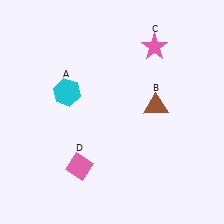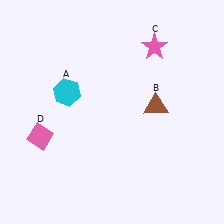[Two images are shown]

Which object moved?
The pink diamond (D) moved left.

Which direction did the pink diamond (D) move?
The pink diamond (D) moved left.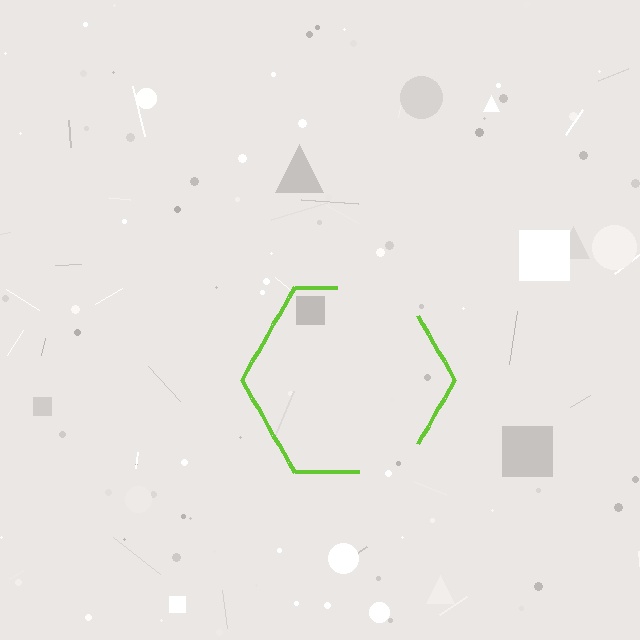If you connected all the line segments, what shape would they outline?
They would outline a hexagon.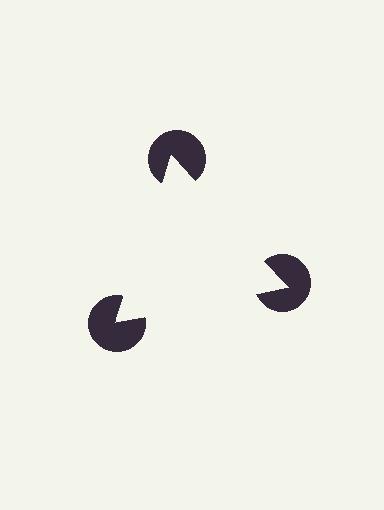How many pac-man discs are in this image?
There are 3 — one at each vertex of the illusory triangle.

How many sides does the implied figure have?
3 sides.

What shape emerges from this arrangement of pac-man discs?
An illusory triangle — its edges are inferred from the aligned wedge cuts in the pac-man discs, not physically drawn.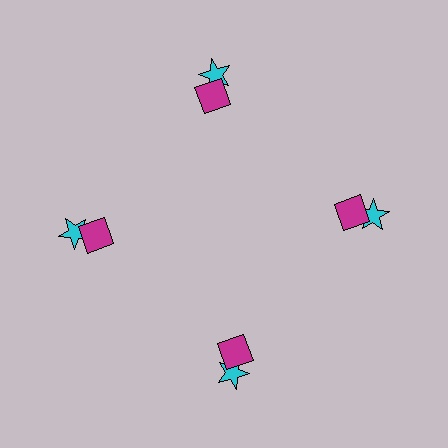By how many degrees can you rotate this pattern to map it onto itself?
The pattern maps onto itself every 90 degrees of rotation.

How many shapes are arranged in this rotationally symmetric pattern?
There are 8 shapes, arranged in 4 groups of 2.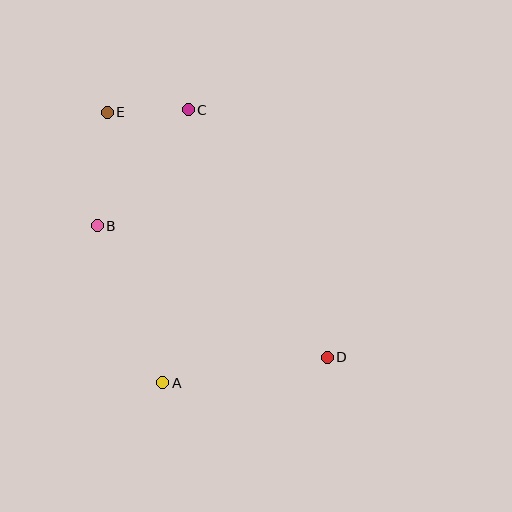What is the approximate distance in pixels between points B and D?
The distance between B and D is approximately 265 pixels.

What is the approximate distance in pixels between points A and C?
The distance between A and C is approximately 274 pixels.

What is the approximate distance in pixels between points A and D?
The distance between A and D is approximately 166 pixels.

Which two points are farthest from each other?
Points D and E are farthest from each other.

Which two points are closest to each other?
Points C and E are closest to each other.